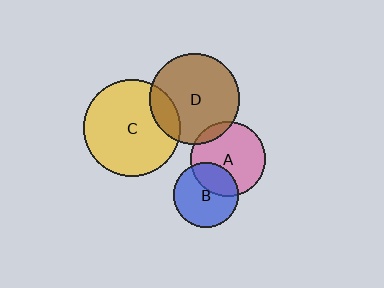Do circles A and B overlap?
Yes.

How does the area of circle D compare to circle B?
Approximately 2.0 times.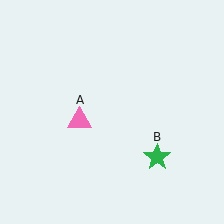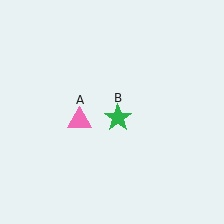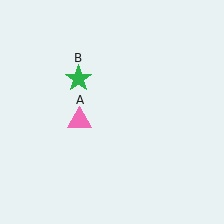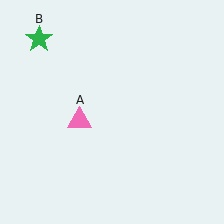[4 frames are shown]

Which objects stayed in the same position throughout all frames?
Pink triangle (object A) remained stationary.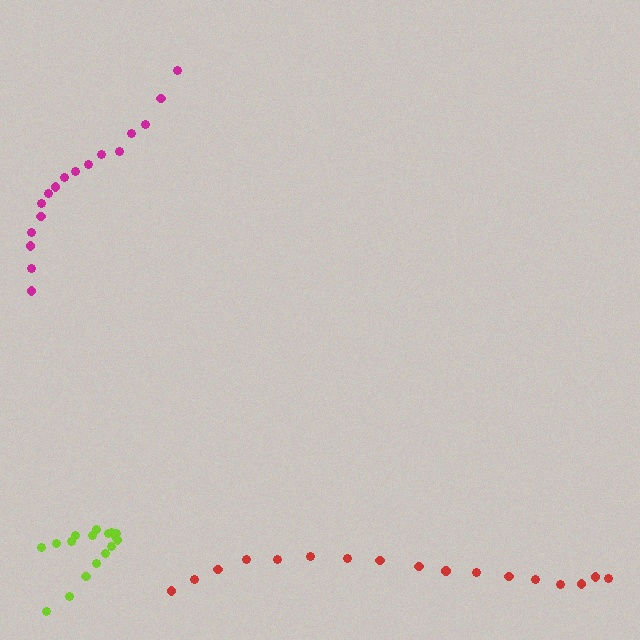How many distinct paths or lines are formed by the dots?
There are 3 distinct paths.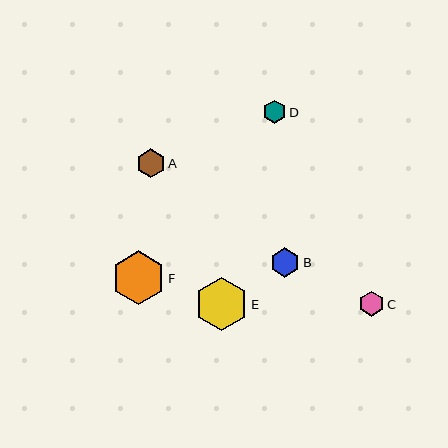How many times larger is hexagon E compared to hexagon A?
Hexagon E is approximately 1.9 times the size of hexagon A.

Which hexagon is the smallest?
Hexagon D is the smallest with a size of approximately 23 pixels.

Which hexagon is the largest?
Hexagon F is the largest with a size of approximately 54 pixels.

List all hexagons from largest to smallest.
From largest to smallest: F, E, B, A, C, D.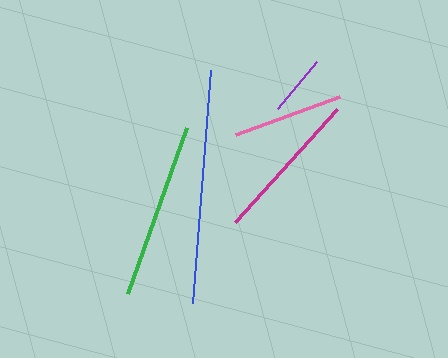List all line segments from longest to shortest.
From longest to shortest: blue, green, magenta, pink, purple.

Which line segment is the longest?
The blue line is the longest at approximately 234 pixels.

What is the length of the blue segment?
The blue segment is approximately 234 pixels long.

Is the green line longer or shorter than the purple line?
The green line is longer than the purple line.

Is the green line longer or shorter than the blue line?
The blue line is longer than the green line.